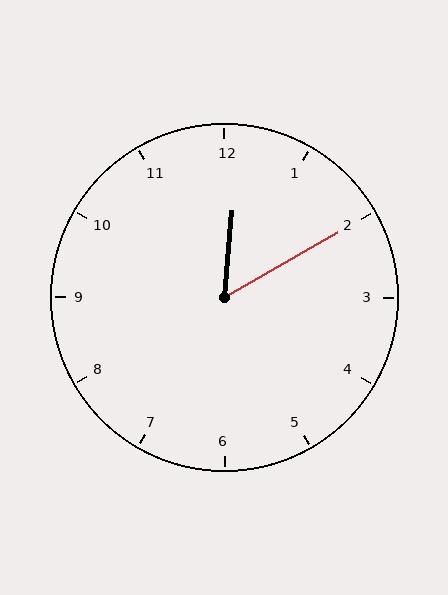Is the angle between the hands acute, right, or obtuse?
It is acute.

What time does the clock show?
12:10.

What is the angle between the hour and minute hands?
Approximately 55 degrees.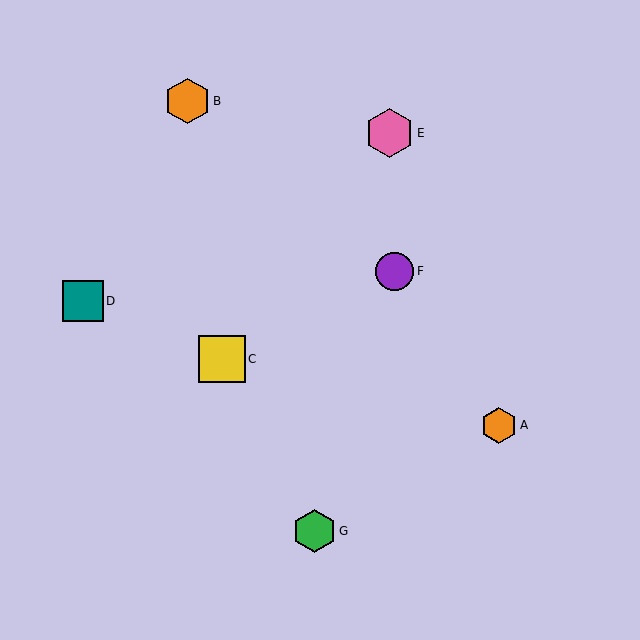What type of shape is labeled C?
Shape C is a yellow square.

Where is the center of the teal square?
The center of the teal square is at (83, 301).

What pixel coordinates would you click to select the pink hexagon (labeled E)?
Click at (389, 133) to select the pink hexagon E.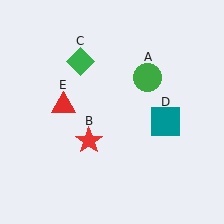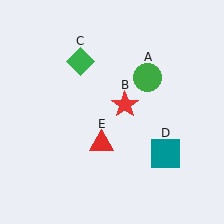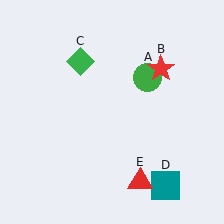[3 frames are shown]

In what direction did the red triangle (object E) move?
The red triangle (object E) moved down and to the right.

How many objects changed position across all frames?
3 objects changed position: red star (object B), teal square (object D), red triangle (object E).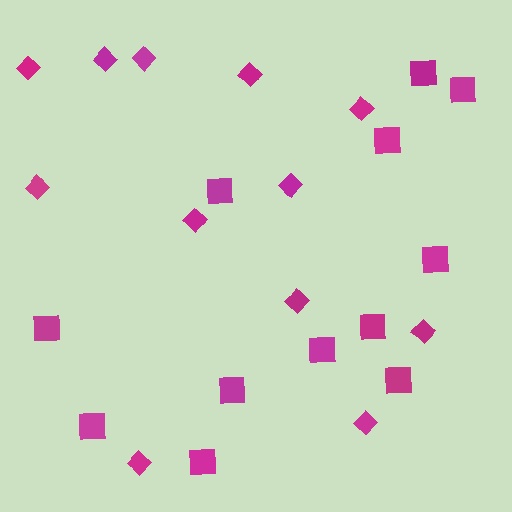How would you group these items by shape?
There are 2 groups: one group of diamonds (12) and one group of squares (12).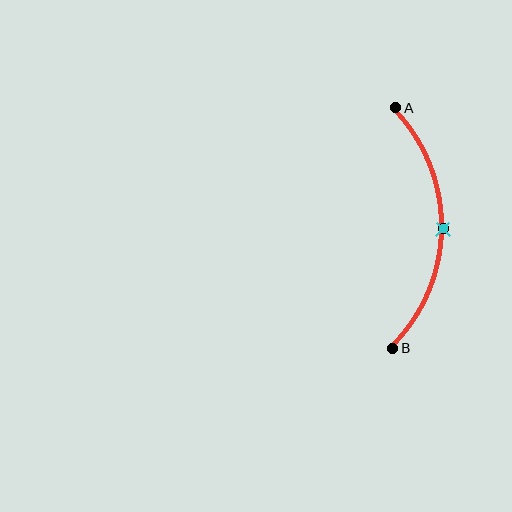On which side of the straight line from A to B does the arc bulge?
The arc bulges to the right of the straight line connecting A and B.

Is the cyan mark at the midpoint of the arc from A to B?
Yes. The cyan mark lies on the arc at equal arc-length from both A and B — it is the arc midpoint.